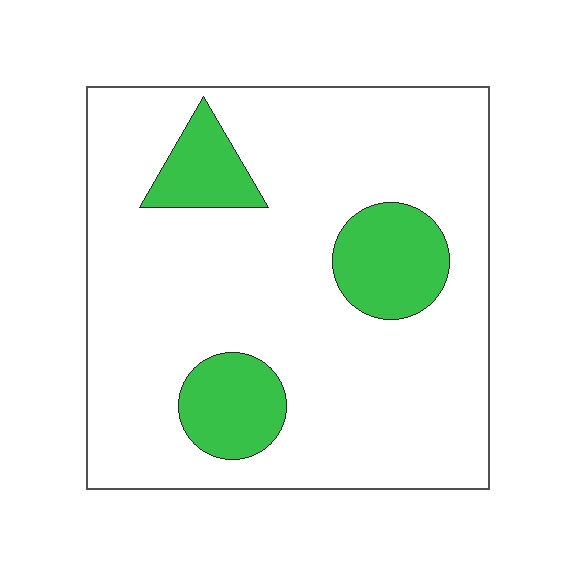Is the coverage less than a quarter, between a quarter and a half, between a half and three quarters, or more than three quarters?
Less than a quarter.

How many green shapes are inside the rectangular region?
3.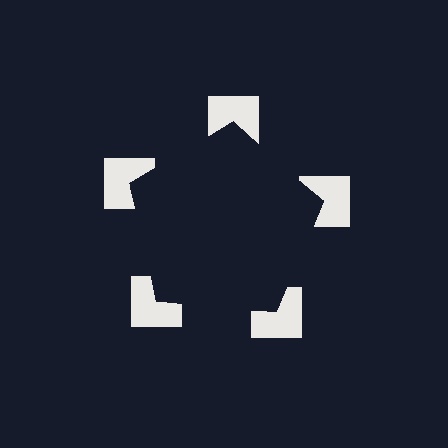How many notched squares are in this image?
There are 5 — one at each vertex of the illusory pentagon.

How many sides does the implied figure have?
5 sides.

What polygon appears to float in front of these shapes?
An illusory pentagon — its edges are inferred from the aligned wedge cuts in the notched squares, not physically drawn.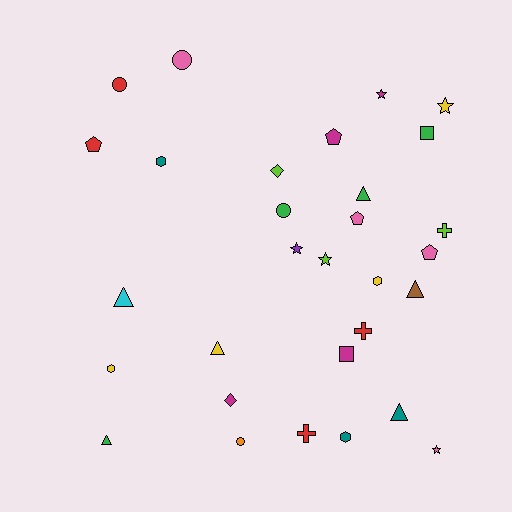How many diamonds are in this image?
There are 2 diamonds.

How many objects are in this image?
There are 30 objects.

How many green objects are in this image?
There are 4 green objects.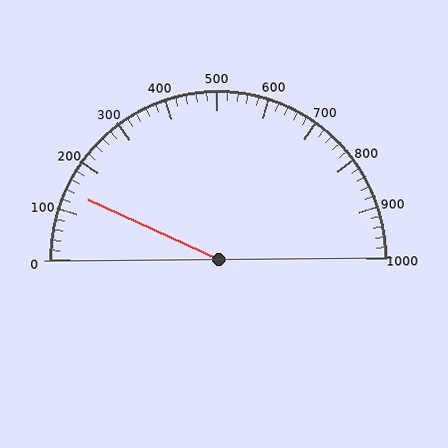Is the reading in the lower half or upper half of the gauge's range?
The reading is in the lower half of the range (0 to 1000).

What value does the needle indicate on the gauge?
The needle indicates approximately 140.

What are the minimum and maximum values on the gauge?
The gauge ranges from 0 to 1000.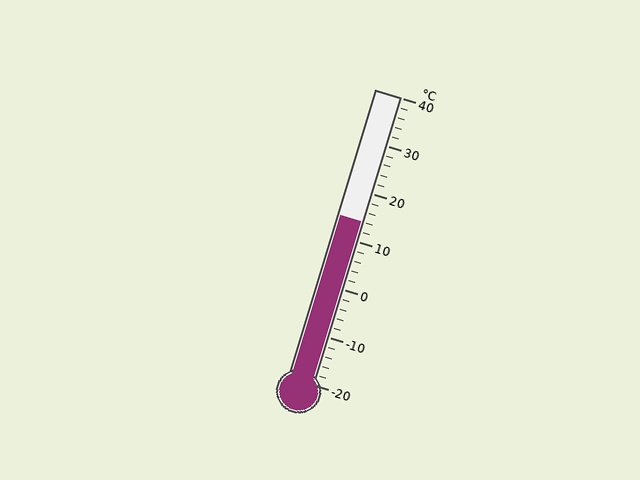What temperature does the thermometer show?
The thermometer shows approximately 14°C.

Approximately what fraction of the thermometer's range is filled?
The thermometer is filled to approximately 55% of its range.